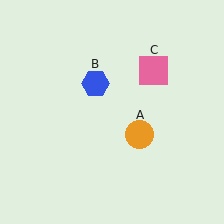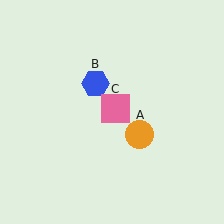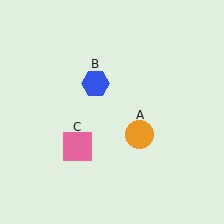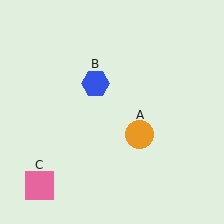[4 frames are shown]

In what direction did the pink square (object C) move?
The pink square (object C) moved down and to the left.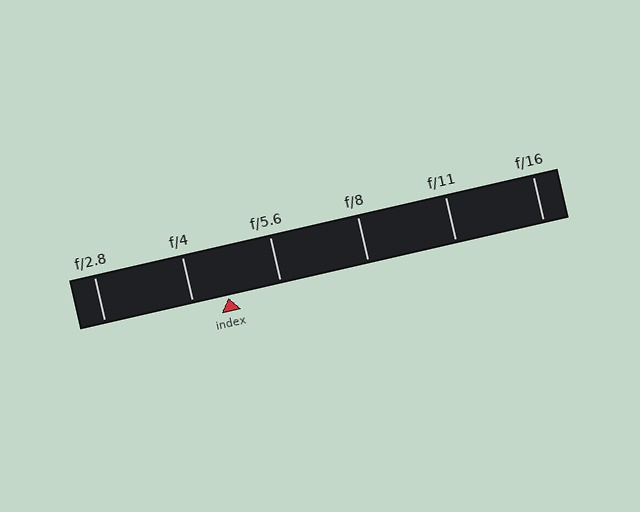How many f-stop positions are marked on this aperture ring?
There are 6 f-stop positions marked.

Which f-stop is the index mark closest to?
The index mark is closest to f/4.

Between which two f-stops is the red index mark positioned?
The index mark is between f/4 and f/5.6.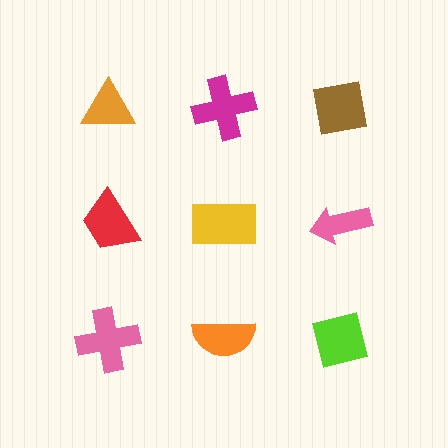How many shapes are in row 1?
3 shapes.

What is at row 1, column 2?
A magenta cross.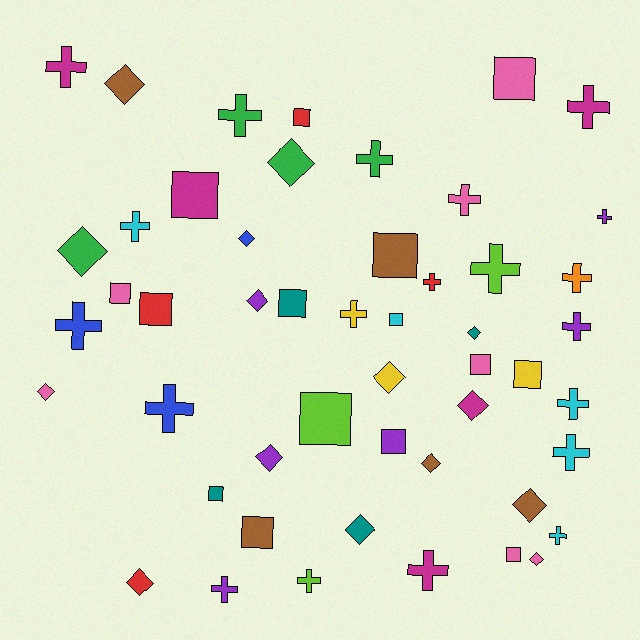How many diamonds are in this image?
There are 15 diamonds.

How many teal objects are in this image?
There are 4 teal objects.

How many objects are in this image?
There are 50 objects.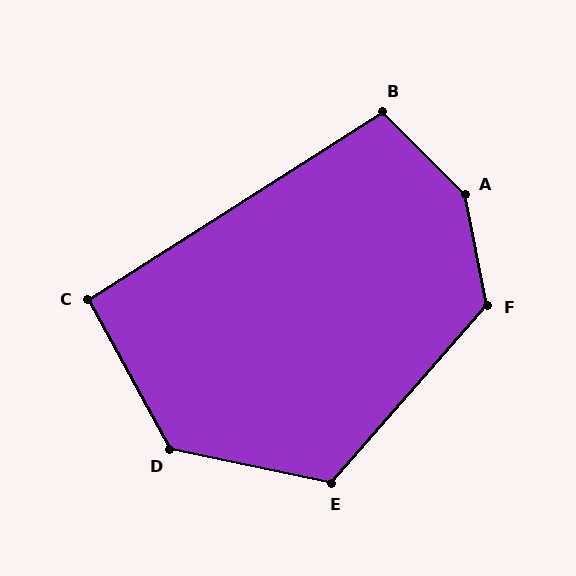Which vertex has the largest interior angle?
A, at approximately 147 degrees.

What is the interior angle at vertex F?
Approximately 127 degrees (obtuse).